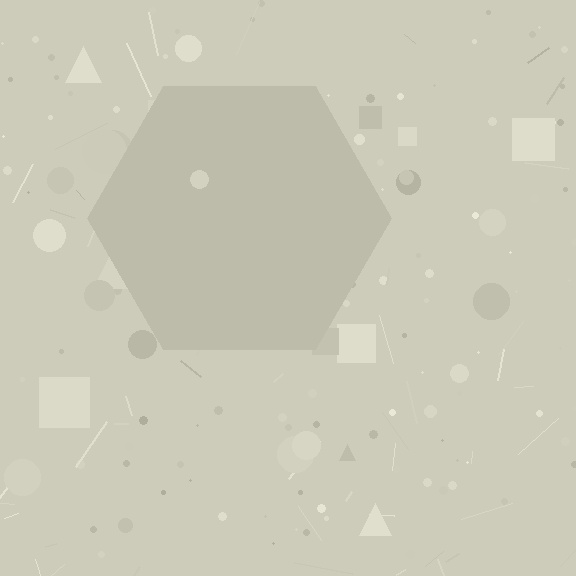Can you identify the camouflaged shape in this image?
The camouflaged shape is a hexagon.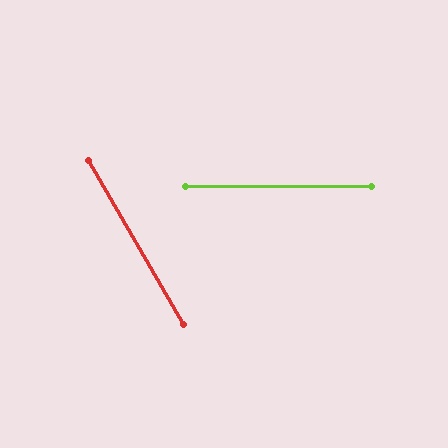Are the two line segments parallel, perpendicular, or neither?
Neither parallel nor perpendicular — they differ by about 60°.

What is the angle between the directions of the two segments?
Approximately 60 degrees.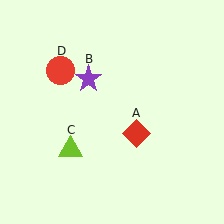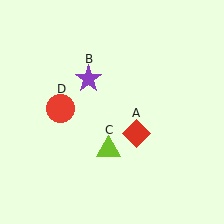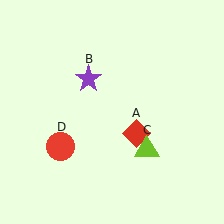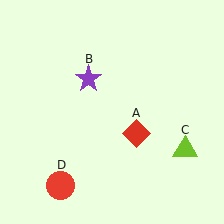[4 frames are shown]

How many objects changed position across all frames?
2 objects changed position: lime triangle (object C), red circle (object D).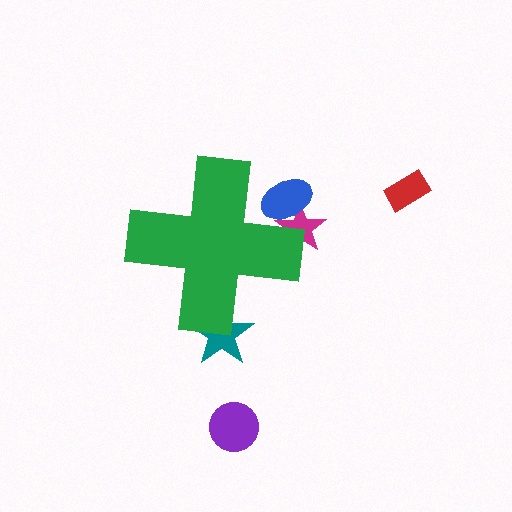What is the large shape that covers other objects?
A green cross.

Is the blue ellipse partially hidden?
Yes, the blue ellipse is partially hidden behind the green cross.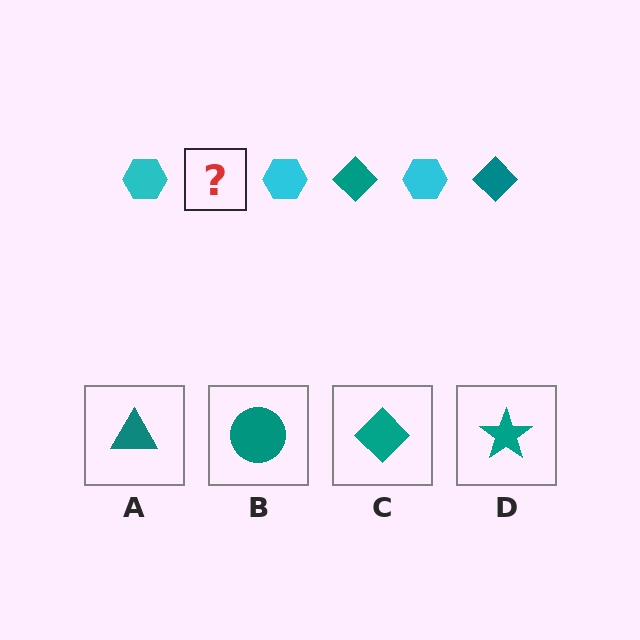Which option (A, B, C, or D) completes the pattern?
C.